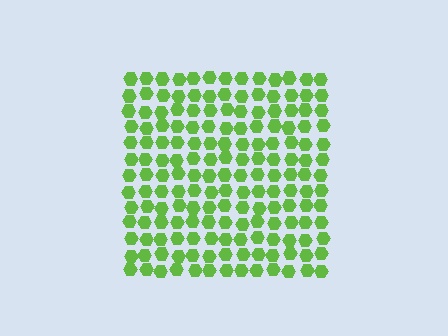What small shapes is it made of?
It is made of small hexagons.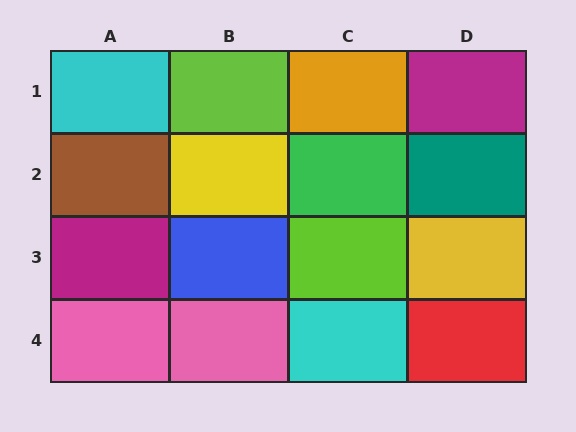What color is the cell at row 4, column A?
Pink.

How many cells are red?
1 cell is red.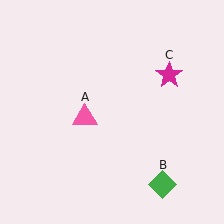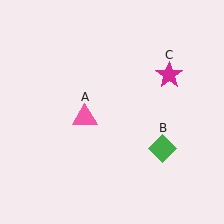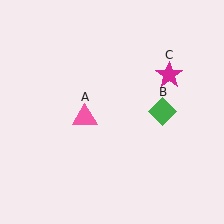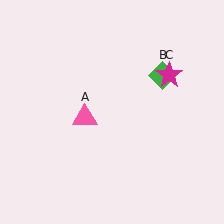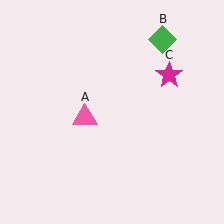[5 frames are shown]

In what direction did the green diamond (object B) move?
The green diamond (object B) moved up.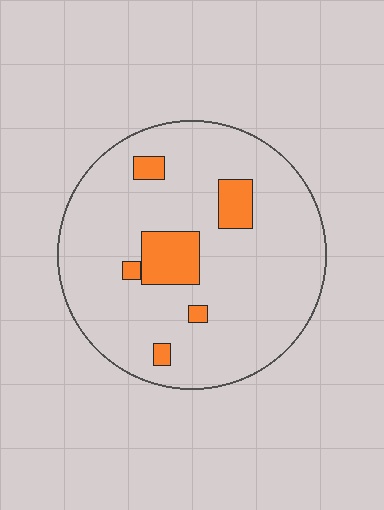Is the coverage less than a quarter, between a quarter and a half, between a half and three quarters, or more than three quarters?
Less than a quarter.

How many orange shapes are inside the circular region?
6.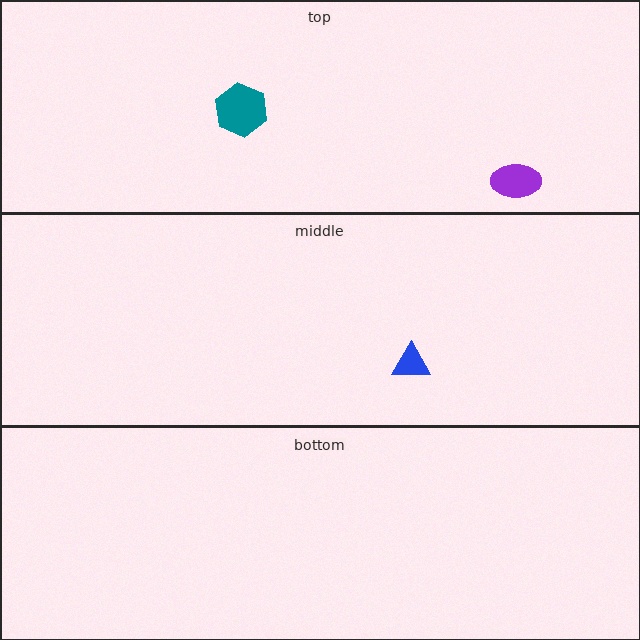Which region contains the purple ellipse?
The top region.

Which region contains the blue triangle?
The middle region.